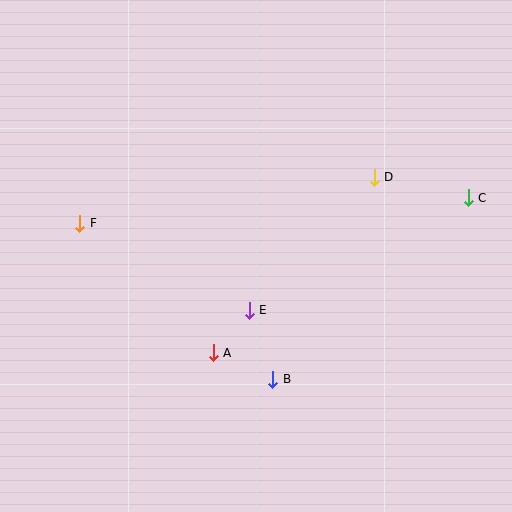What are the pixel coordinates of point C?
Point C is at (468, 198).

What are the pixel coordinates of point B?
Point B is at (273, 379).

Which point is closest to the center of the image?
Point E at (249, 310) is closest to the center.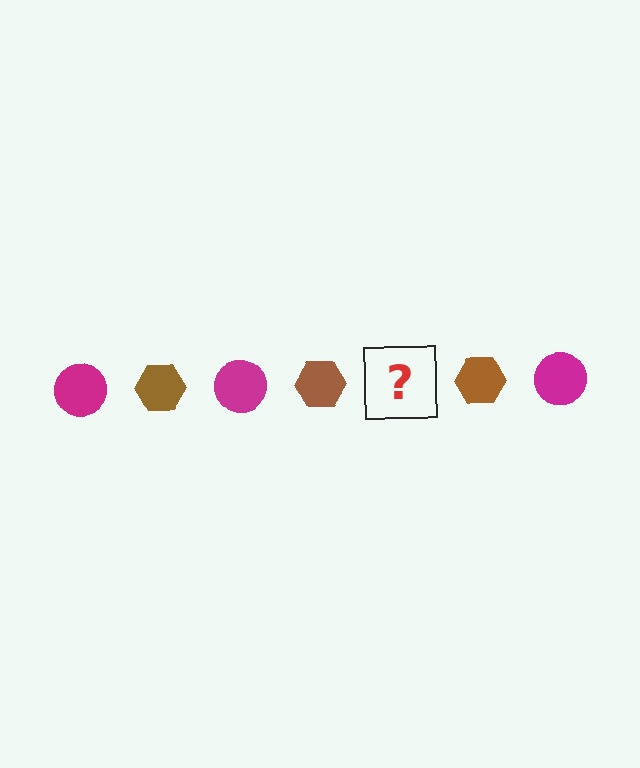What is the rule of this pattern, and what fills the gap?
The rule is that the pattern alternates between magenta circle and brown hexagon. The gap should be filled with a magenta circle.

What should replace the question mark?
The question mark should be replaced with a magenta circle.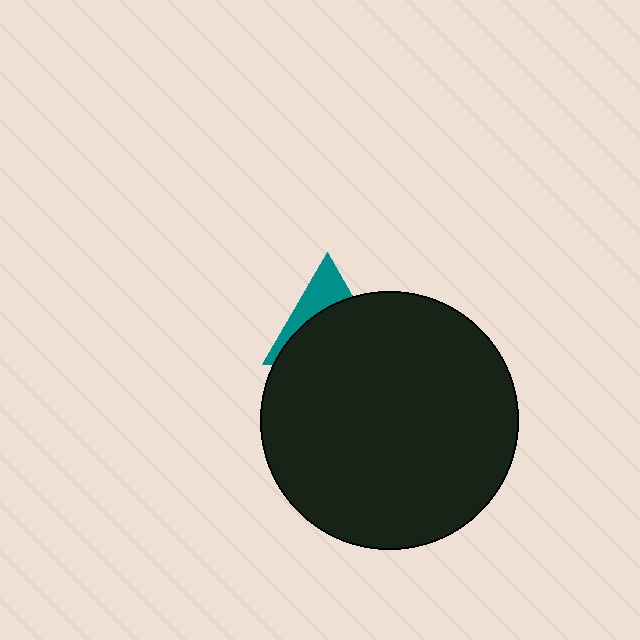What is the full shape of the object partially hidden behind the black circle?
The partially hidden object is a teal triangle.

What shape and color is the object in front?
The object in front is a black circle.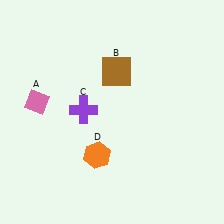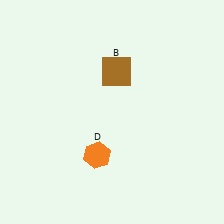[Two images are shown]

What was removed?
The pink diamond (A), the purple cross (C) were removed in Image 2.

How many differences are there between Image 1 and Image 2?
There are 2 differences between the two images.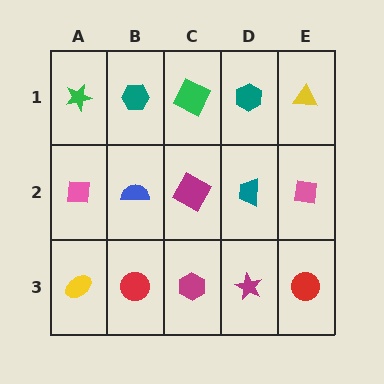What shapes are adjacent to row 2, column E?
A yellow triangle (row 1, column E), a red circle (row 3, column E), a teal trapezoid (row 2, column D).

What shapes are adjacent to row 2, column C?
A green square (row 1, column C), a magenta hexagon (row 3, column C), a blue semicircle (row 2, column B), a teal trapezoid (row 2, column D).